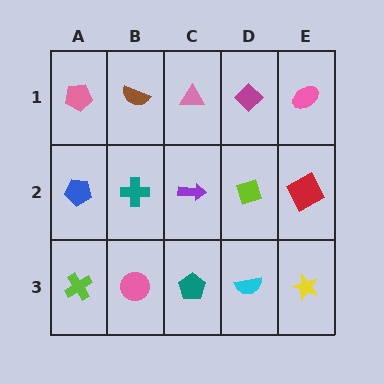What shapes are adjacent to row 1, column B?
A teal cross (row 2, column B), a pink pentagon (row 1, column A), a pink triangle (row 1, column C).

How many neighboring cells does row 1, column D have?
3.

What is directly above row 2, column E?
A pink ellipse.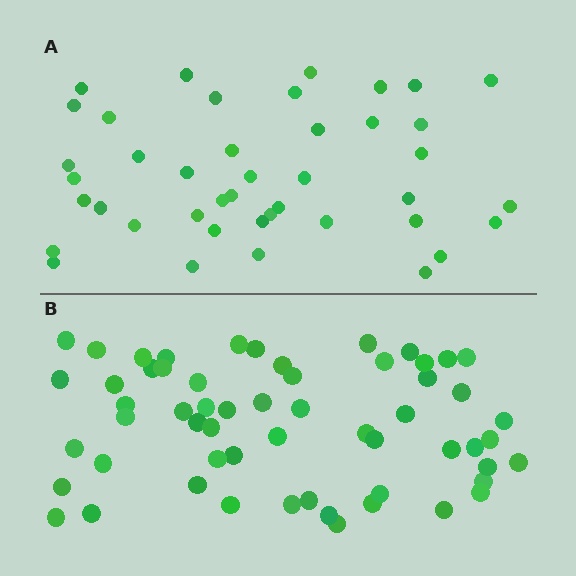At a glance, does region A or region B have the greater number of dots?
Region B (the bottom region) has more dots.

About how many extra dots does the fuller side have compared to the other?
Region B has approximately 15 more dots than region A.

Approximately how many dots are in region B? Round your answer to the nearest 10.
About 60 dots. (The exact count is 58, which rounds to 60.)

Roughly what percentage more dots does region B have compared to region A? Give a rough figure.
About 40% more.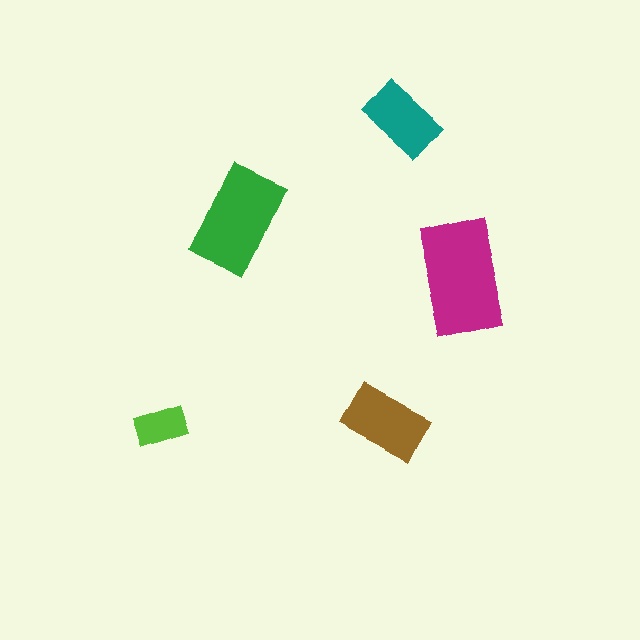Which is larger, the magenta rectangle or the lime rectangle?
The magenta one.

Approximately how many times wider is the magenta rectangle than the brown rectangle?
About 1.5 times wider.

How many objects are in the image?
There are 5 objects in the image.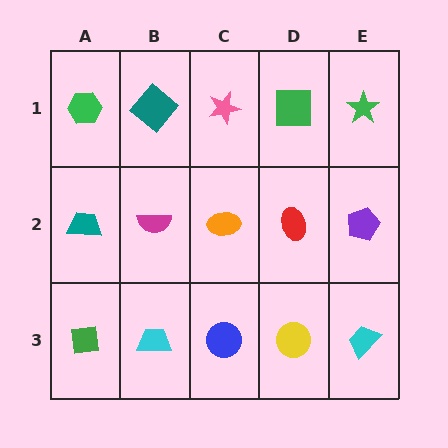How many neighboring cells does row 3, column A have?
2.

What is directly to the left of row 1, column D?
A pink star.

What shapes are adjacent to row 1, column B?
A magenta semicircle (row 2, column B), a green hexagon (row 1, column A), a pink star (row 1, column C).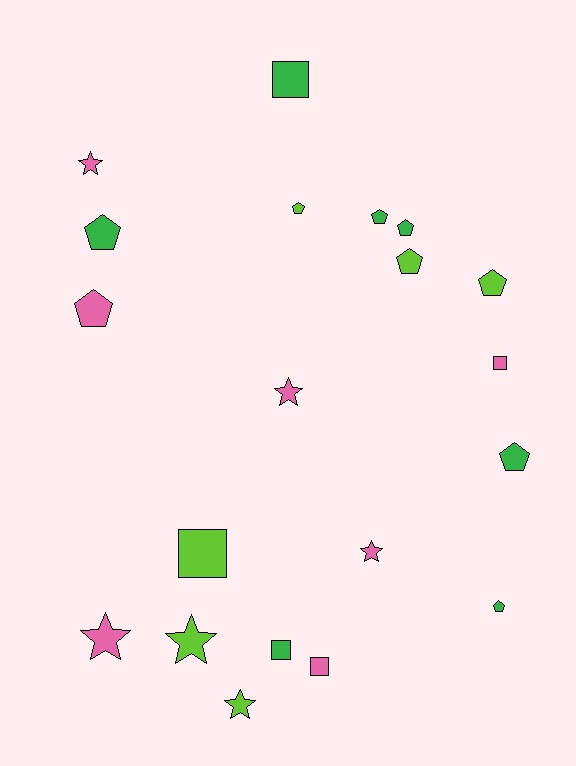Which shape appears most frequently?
Pentagon, with 9 objects.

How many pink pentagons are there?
There is 1 pink pentagon.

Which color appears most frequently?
Green, with 7 objects.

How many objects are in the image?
There are 20 objects.